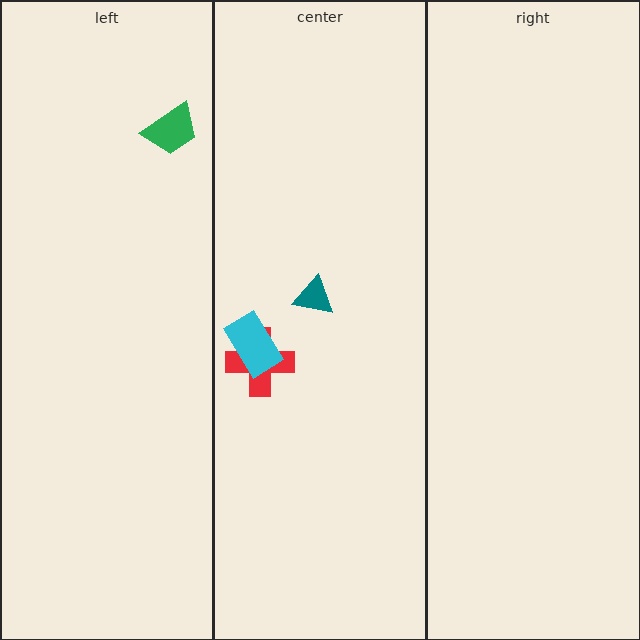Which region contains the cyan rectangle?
The center region.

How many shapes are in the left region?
1.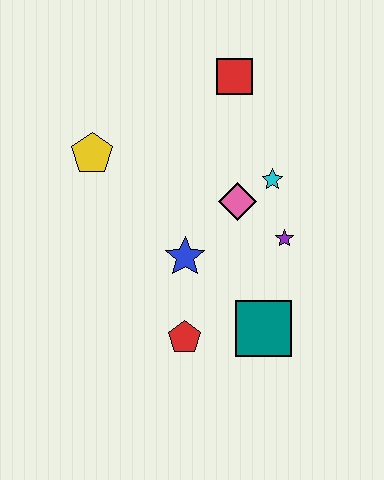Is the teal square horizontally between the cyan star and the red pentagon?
Yes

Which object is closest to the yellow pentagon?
The blue star is closest to the yellow pentagon.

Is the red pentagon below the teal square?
Yes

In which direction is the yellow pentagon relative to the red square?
The yellow pentagon is to the left of the red square.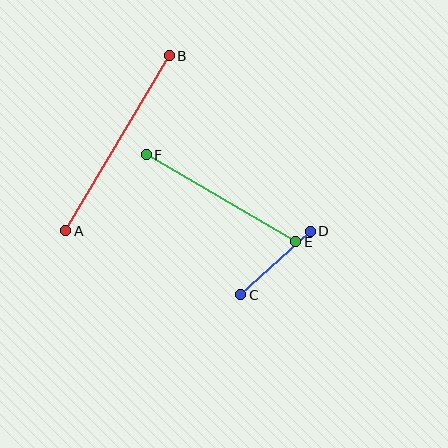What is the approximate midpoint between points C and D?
The midpoint is at approximately (275, 263) pixels.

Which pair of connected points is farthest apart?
Points A and B are farthest apart.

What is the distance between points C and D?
The distance is approximately 94 pixels.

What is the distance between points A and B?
The distance is approximately 203 pixels.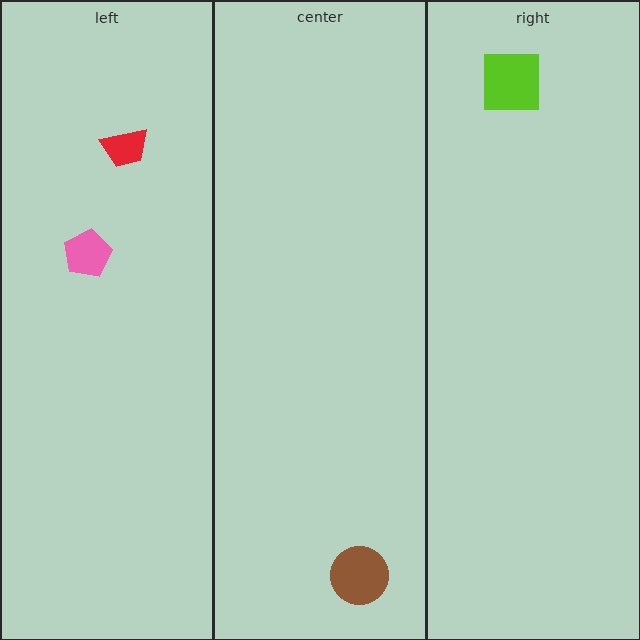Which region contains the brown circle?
The center region.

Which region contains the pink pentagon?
The left region.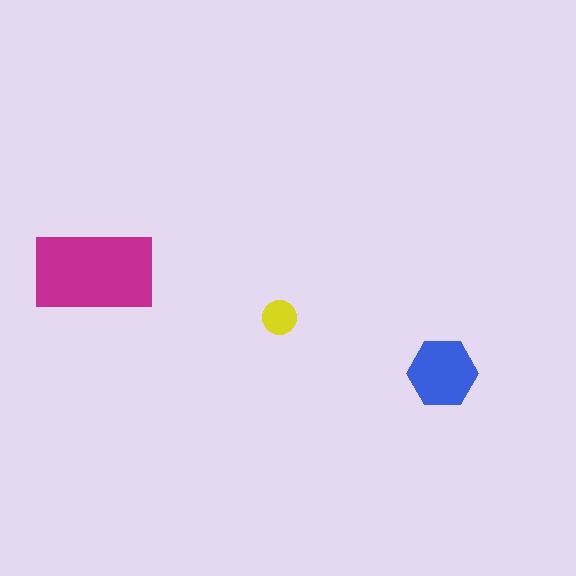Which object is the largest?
The magenta rectangle.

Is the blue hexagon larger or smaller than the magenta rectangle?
Smaller.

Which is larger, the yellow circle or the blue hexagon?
The blue hexagon.